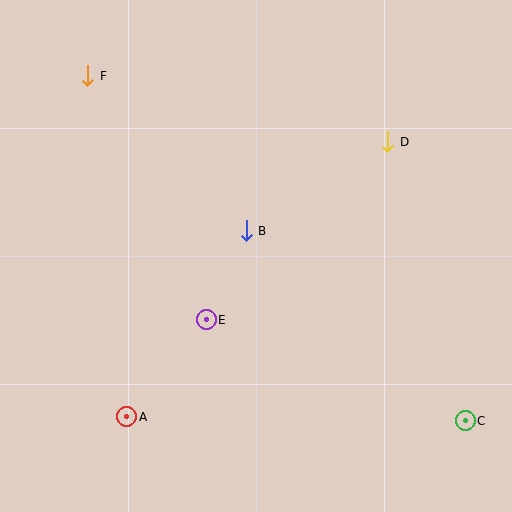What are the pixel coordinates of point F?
Point F is at (88, 76).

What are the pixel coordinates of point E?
Point E is at (206, 320).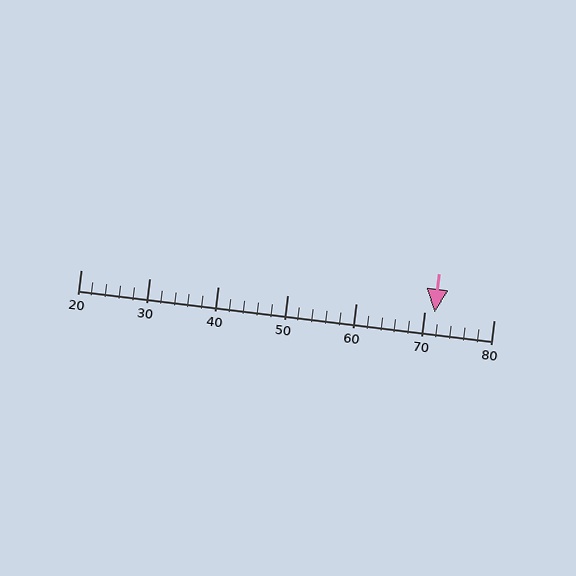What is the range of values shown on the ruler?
The ruler shows values from 20 to 80.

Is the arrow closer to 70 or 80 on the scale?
The arrow is closer to 70.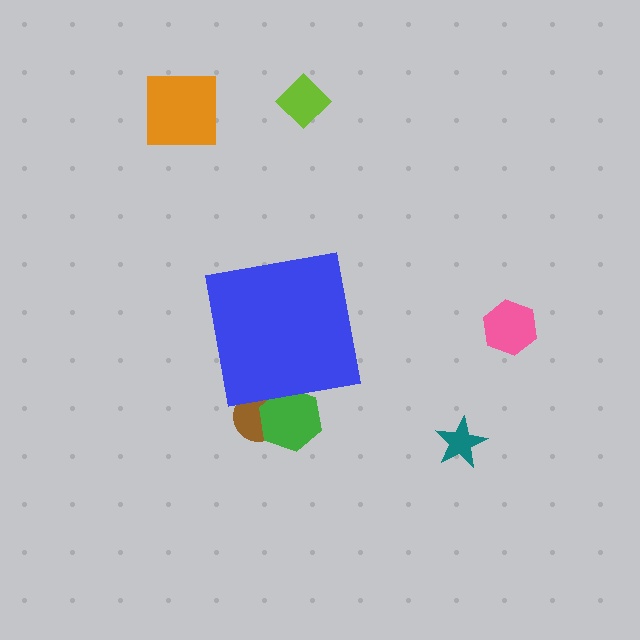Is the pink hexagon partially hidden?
No, the pink hexagon is fully visible.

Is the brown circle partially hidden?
Yes, the brown circle is partially hidden behind the blue square.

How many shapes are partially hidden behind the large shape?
2 shapes are partially hidden.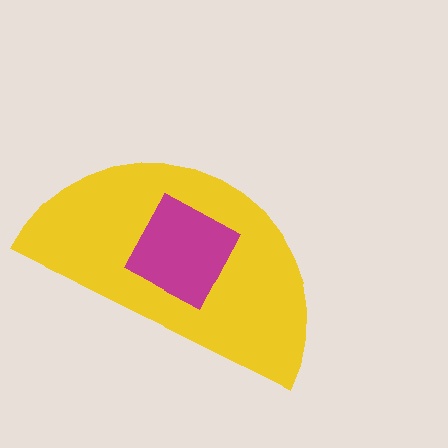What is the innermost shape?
The magenta diamond.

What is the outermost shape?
The yellow semicircle.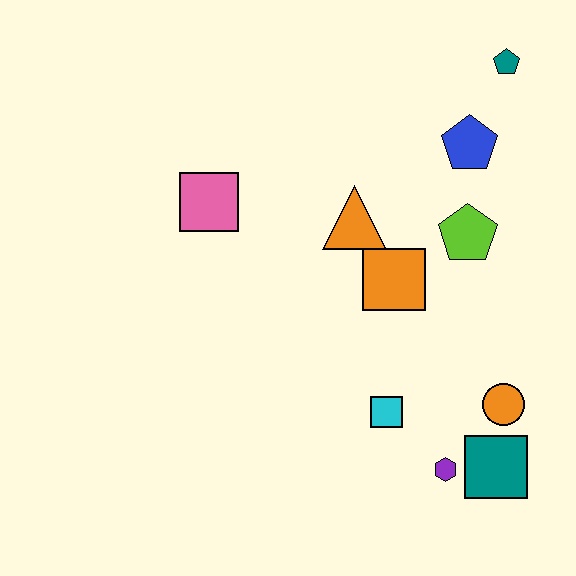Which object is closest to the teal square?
The purple hexagon is closest to the teal square.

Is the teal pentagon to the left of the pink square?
No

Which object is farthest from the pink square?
The teal square is farthest from the pink square.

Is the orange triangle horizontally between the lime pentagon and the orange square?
No